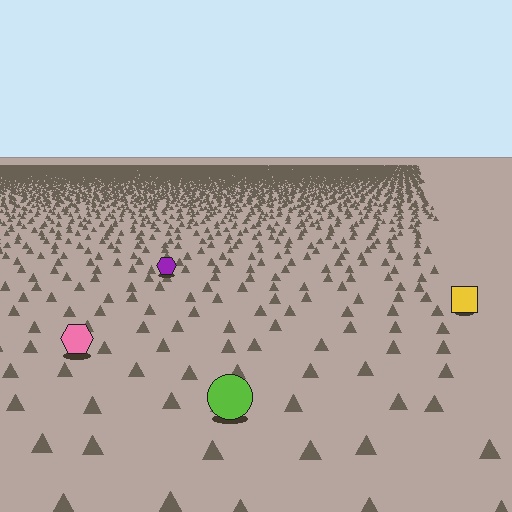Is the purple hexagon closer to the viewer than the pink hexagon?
No. The pink hexagon is closer — you can tell from the texture gradient: the ground texture is coarser near it.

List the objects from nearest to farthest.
From nearest to farthest: the lime circle, the pink hexagon, the yellow square, the purple hexagon.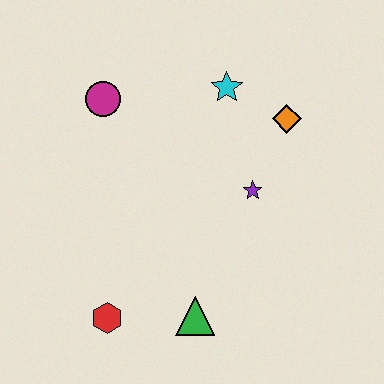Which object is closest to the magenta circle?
The cyan star is closest to the magenta circle.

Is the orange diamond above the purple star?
Yes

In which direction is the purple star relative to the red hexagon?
The purple star is to the right of the red hexagon.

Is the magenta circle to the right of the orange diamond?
No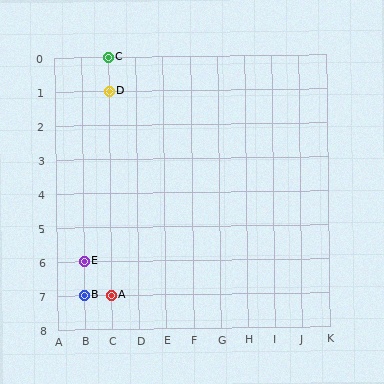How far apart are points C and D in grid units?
Points C and D are 1 row apart.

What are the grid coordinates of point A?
Point A is at grid coordinates (C, 7).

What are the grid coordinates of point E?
Point E is at grid coordinates (B, 6).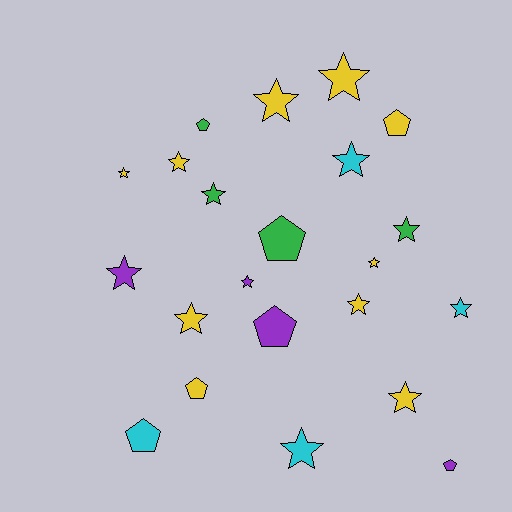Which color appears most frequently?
Yellow, with 10 objects.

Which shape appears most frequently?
Star, with 15 objects.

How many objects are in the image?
There are 22 objects.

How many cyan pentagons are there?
There is 1 cyan pentagon.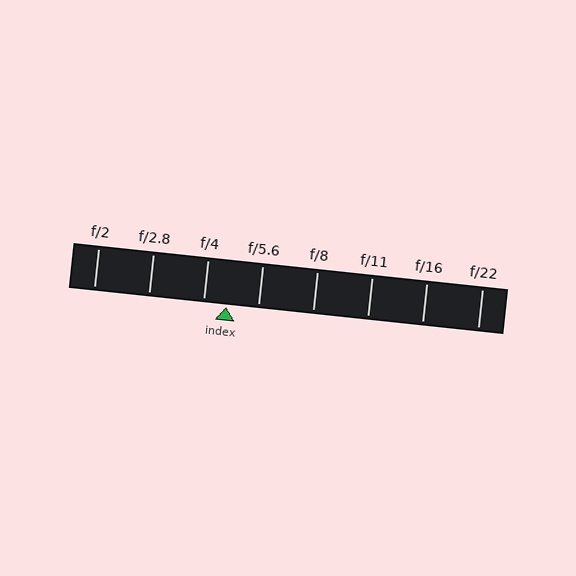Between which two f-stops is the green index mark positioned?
The index mark is between f/4 and f/5.6.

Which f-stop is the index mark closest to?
The index mark is closest to f/4.